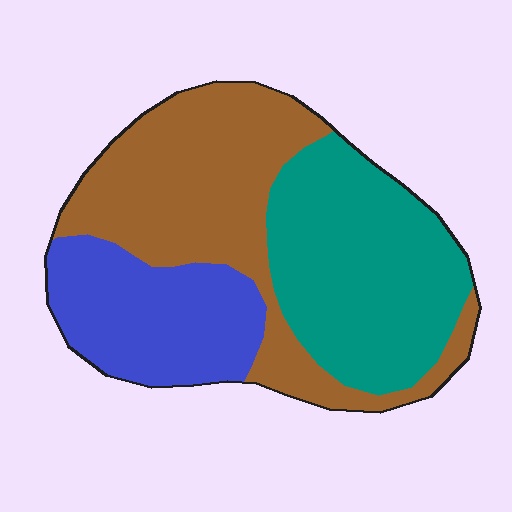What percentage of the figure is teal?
Teal covers 36% of the figure.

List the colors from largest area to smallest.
From largest to smallest: brown, teal, blue.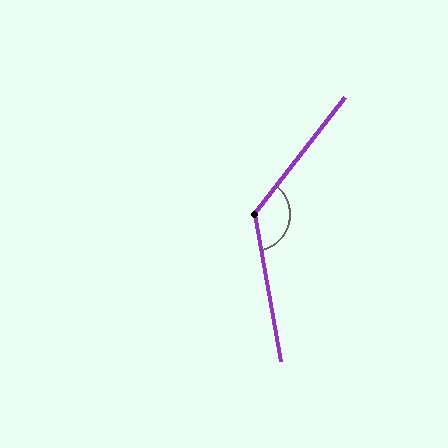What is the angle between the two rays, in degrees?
Approximately 132 degrees.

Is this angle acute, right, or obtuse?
It is obtuse.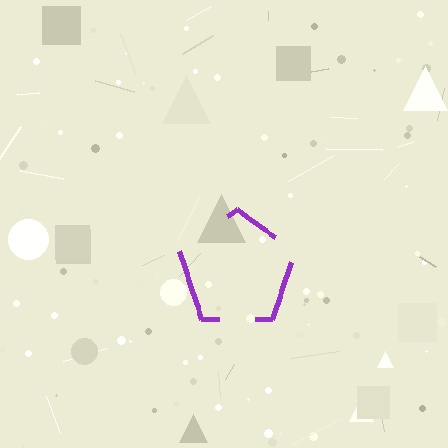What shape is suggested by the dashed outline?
The dashed outline suggests a pentagon.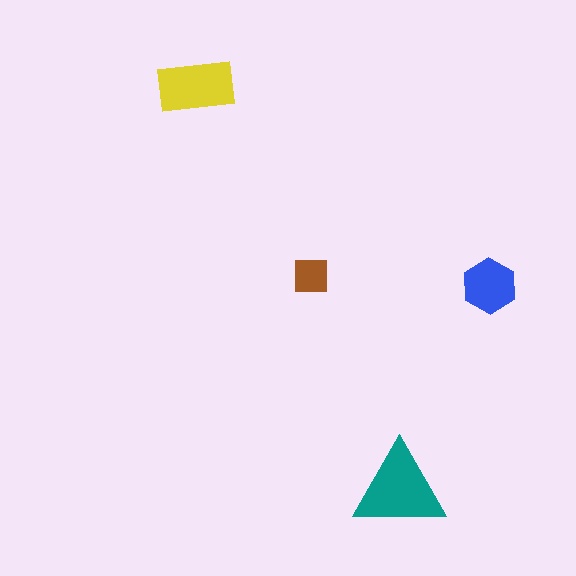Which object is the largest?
The teal triangle.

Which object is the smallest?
The brown square.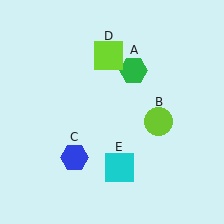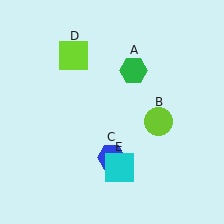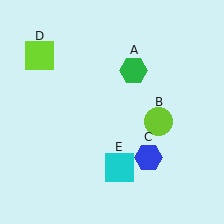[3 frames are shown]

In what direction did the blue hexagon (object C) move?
The blue hexagon (object C) moved right.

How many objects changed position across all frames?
2 objects changed position: blue hexagon (object C), lime square (object D).